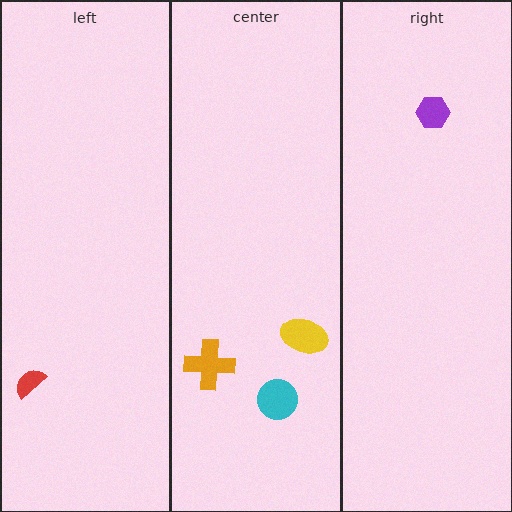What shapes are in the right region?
The purple hexagon.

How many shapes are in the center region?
3.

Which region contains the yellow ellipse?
The center region.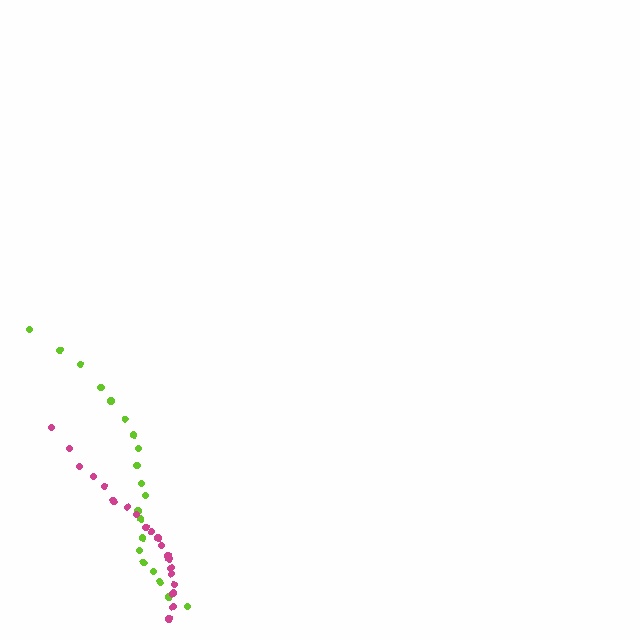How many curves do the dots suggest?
There are 2 distinct paths.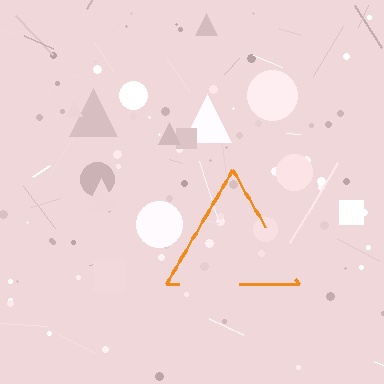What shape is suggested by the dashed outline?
The dashed outline suggests a triangle.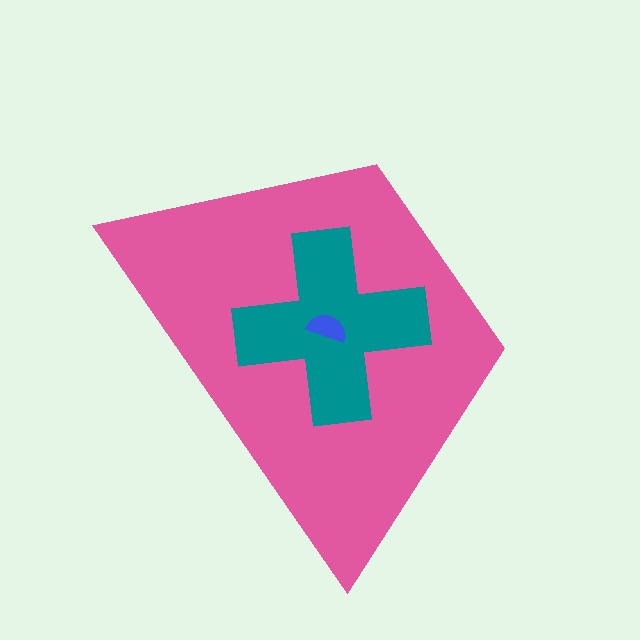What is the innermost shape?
The blue semicircle.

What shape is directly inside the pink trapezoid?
The teal cross.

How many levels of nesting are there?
3.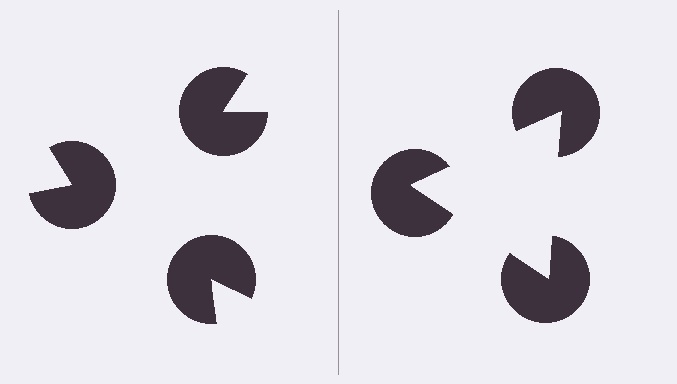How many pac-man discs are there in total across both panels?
6 — 3 on each side.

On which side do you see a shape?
An illusory triangle appears on the right side. On the left side the wedge cuts are rotated, so no coherent shape forms.